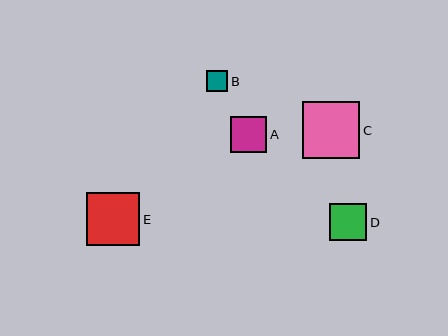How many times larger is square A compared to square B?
Square A is approximately 1.7 times the size of square B.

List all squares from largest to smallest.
From largest to smallest: C, E, D, A, B.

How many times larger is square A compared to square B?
Square A is approximately 1.7 times the size of square B.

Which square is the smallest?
Square B is the smallest with a size of approximately 21 pixels.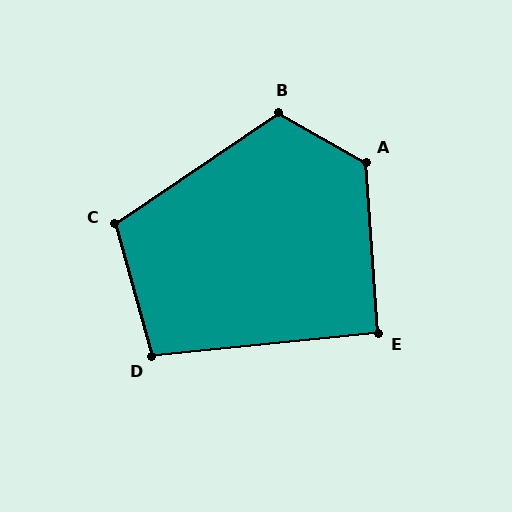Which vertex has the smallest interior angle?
E, at approximately 92 degrees.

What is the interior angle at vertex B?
Approximately 117 degrees (obtuse).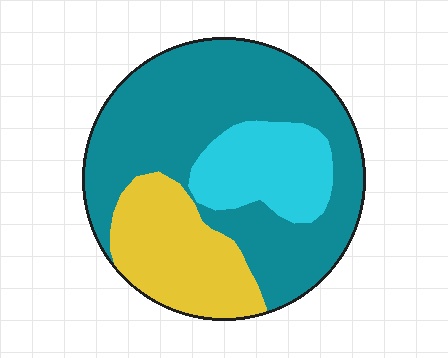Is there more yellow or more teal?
Teal.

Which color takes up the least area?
Cyan, at roughly 20%.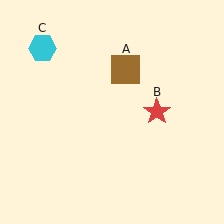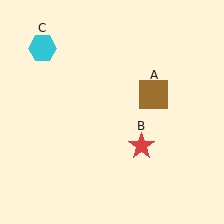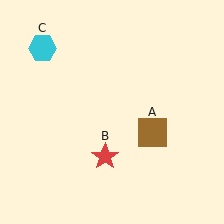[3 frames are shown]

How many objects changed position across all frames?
2 objects changed position: brown square (object A), red star (object B).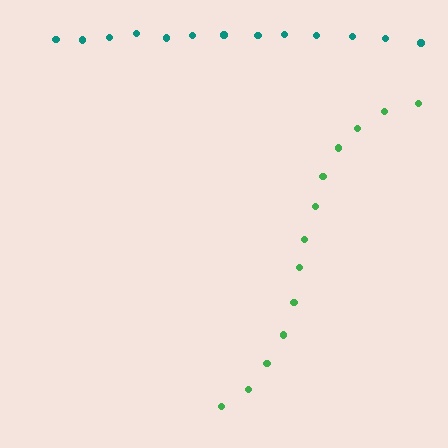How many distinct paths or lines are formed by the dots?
There are 2 distinct paths.